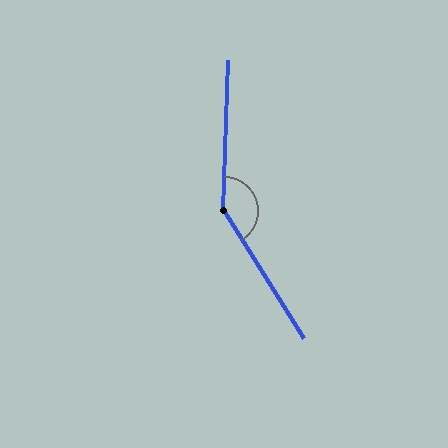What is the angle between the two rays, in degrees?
Approximately 146 degrees.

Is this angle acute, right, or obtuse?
It is obtuse.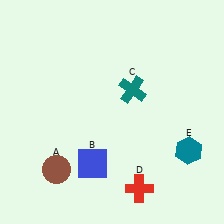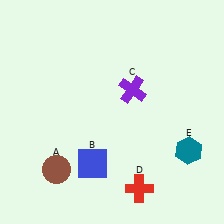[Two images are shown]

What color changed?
The cross (C) changed from teal in Image 1 to purple in Image 2.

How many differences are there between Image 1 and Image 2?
There is 1 difference between the two images.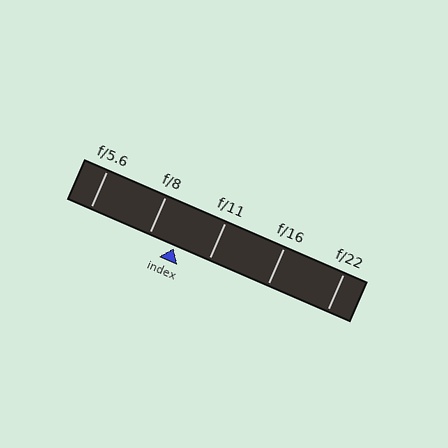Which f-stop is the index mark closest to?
The index mark is closest to f/8.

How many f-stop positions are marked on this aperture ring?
There are 5 f-stop positions marked.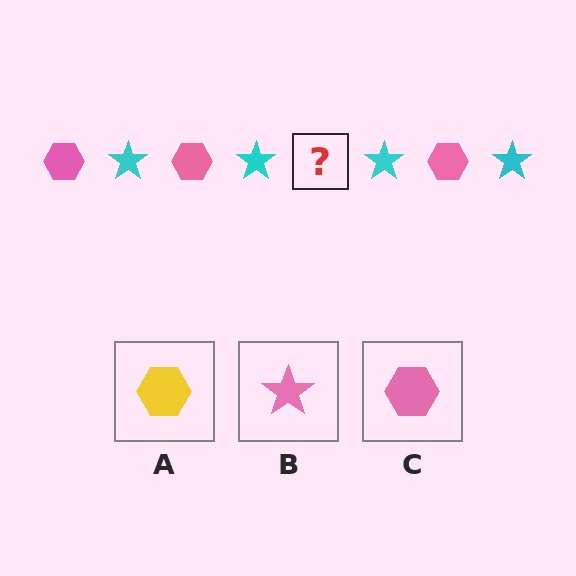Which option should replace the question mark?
Option C.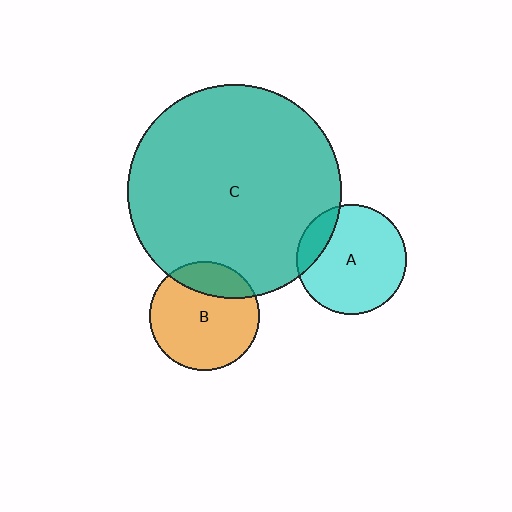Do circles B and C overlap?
Yes.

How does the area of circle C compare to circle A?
Approximately 3.8 times.